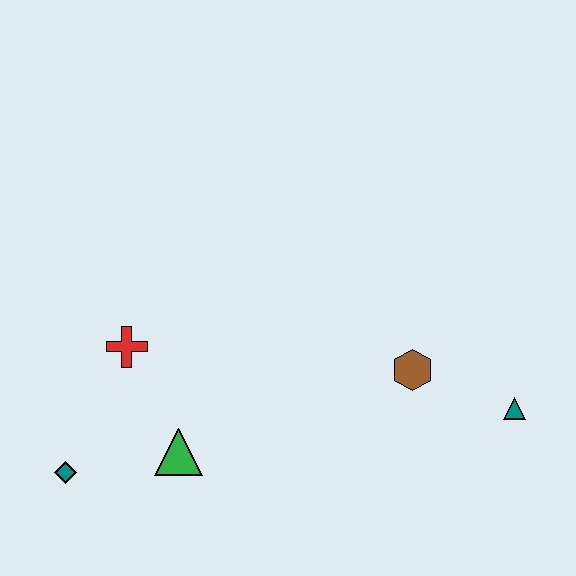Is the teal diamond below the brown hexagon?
Yes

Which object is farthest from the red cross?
The teal triangle is farthest from the red cross.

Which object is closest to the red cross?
The green triangle is closest to the red cross.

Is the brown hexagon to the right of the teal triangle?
No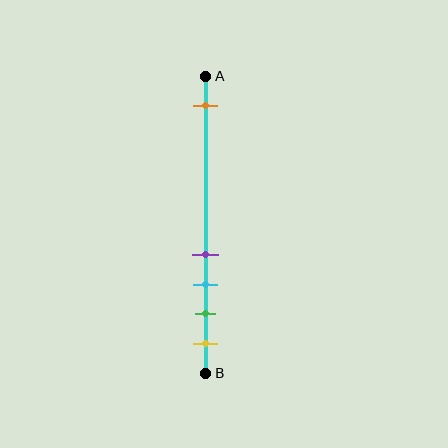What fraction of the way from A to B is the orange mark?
The orange mark is approximately 10% (0.1) of the way from A to B.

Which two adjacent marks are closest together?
The purple and cyan marks are the closest adjacent pair.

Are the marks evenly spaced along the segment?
No, the marks are not evenly spaced.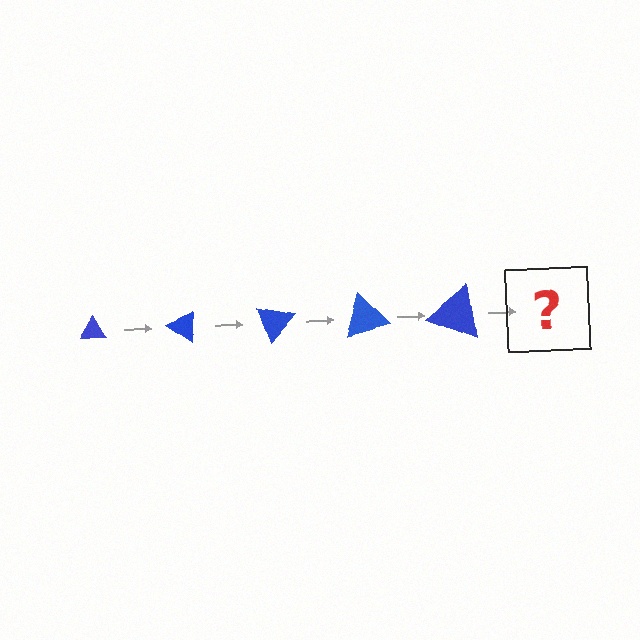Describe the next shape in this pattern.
It should be a triangle, larger than the previous one and rotated 175 degrees from the start.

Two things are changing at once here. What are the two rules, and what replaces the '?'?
The two rules are that the triangle grows larger each step and it rotates 35 degrees each step. The '?' should be a triangle, larger than the previous one and rotated 175 degrees from the start.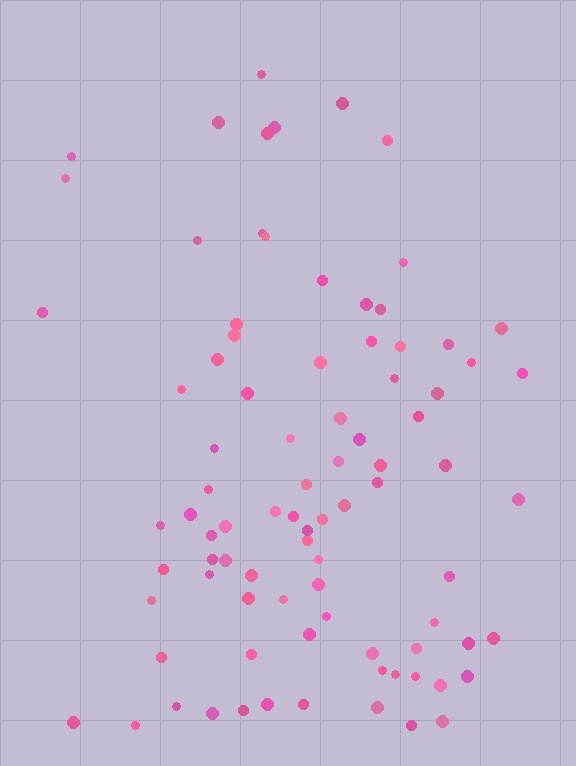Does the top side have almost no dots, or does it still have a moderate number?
Still a moderate number, just noticeably fewer than the bottom.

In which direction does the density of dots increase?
From top to bottom, with the bottom side densest.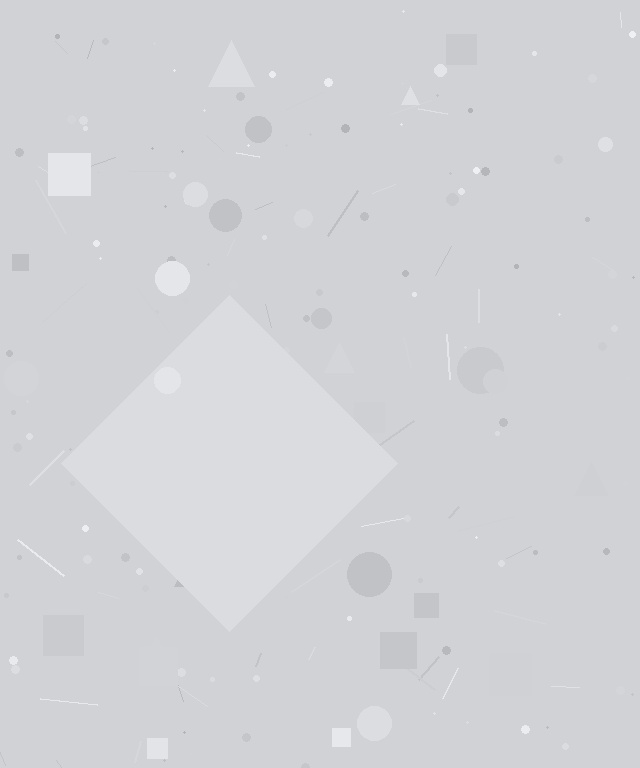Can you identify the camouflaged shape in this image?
The camouflaged shape is a diamond.